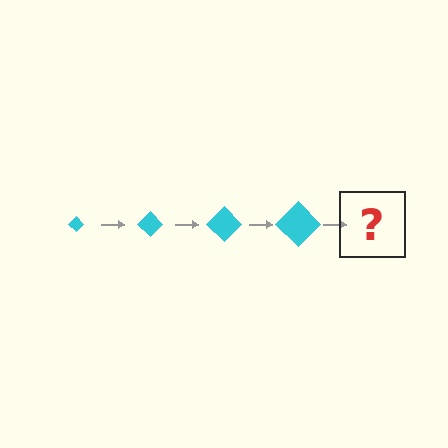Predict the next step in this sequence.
The next step is a cyan diamond, larger than the previous one.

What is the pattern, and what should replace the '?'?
The pattern is that the diamond gets progressively larger each step. The '?' should be a cyan diamond, larger than the previous one.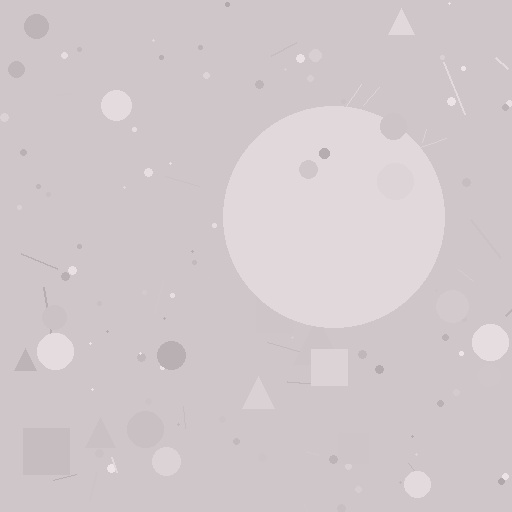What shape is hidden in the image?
A circle is hidden in the image.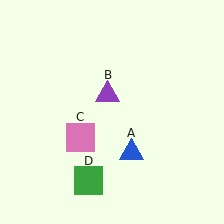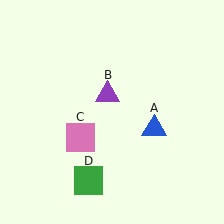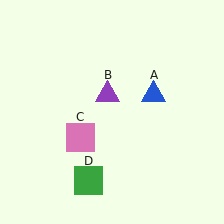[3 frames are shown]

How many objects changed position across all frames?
1 object changed position: blue triangle (object A).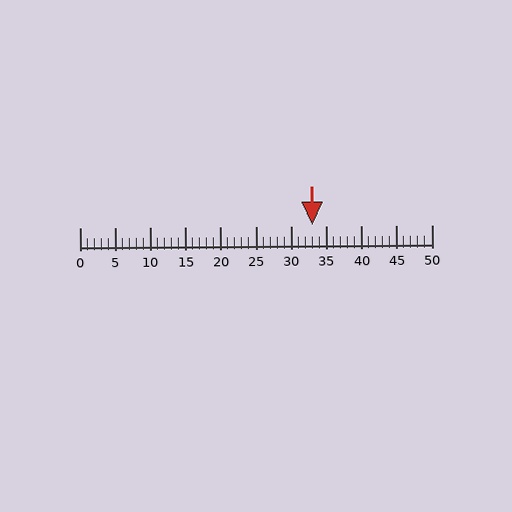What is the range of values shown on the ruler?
The ruler shows values from 0 to 50.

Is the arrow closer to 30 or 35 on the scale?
The arrow is closer to 35.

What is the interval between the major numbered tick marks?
The major tick marks are spaced 5 units apart.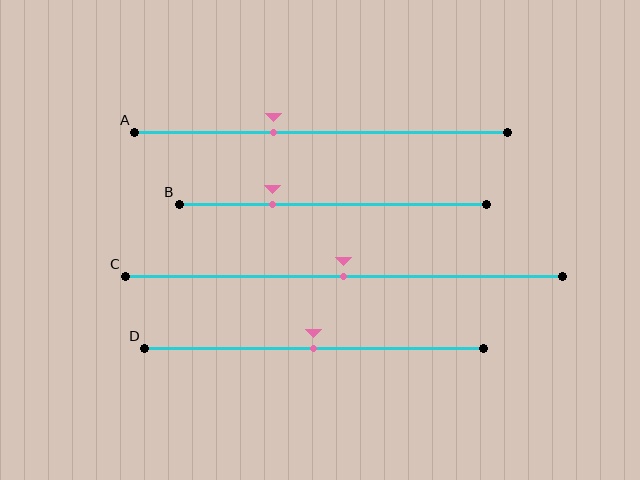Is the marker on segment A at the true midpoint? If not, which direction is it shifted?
No, the marker on segment A is shifted to the left by about 13% of the segment length.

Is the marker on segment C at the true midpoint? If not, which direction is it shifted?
Yes, the marker on segment C is at the true midpoint.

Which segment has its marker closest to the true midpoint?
Segment C has its marker closest to the true midpoint.